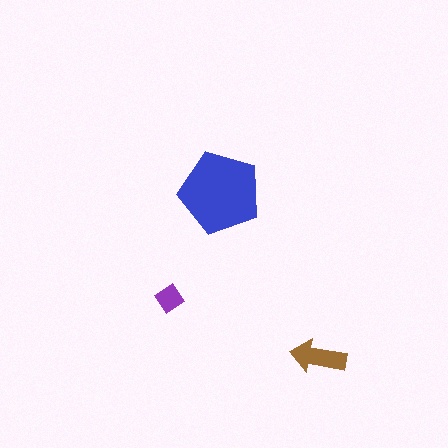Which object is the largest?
The blue pentagon.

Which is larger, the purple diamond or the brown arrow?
The brown arrow.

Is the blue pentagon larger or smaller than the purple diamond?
Larger.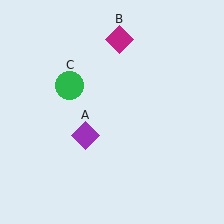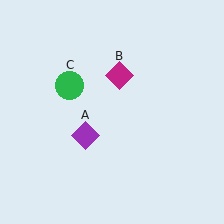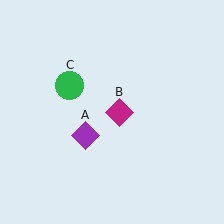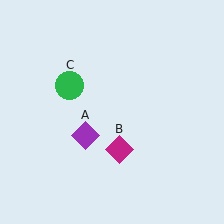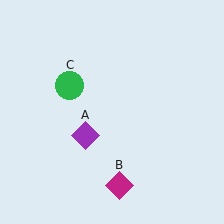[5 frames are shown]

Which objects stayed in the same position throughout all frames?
Purple diamond (object A) and green circle (object C) remained stationary.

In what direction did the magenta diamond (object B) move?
The magenta diamond (object B) moved down.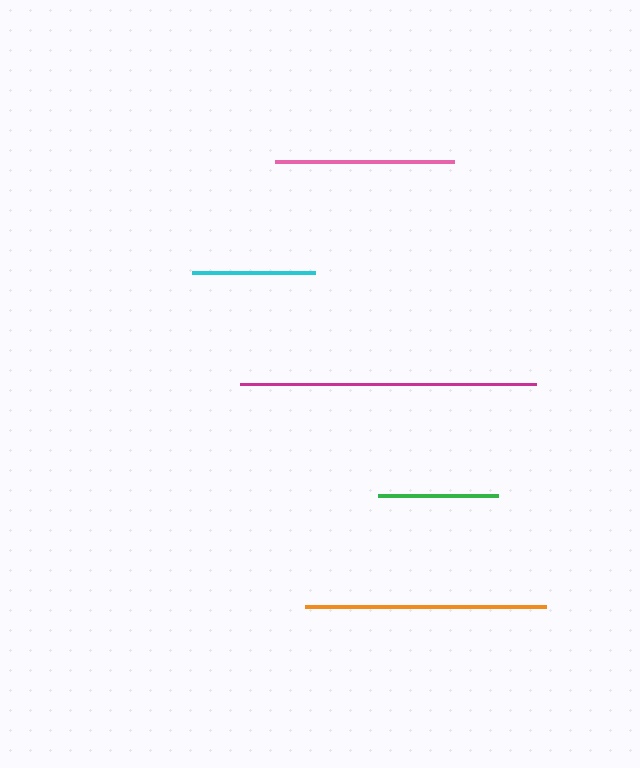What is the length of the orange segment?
The orange segment is approximately 242 pixels long.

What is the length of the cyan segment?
The cyan segment is approximately 124 pixels long.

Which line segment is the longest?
The magenta line is the longest at approximately 296 pixels.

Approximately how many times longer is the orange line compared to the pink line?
The orange line is approximately 1.4 times the length of the pink line.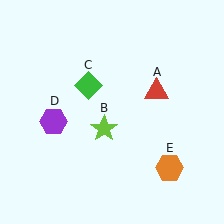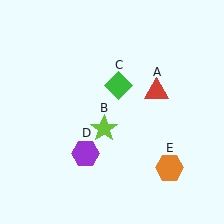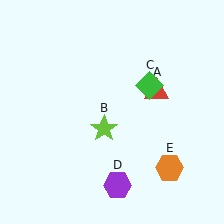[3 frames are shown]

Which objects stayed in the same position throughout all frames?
Red triangle (object A) and lime star (object B) and orange hexagon (object E) remained stationary.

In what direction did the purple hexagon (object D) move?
The purple hexagon (object D) moved down and to the right.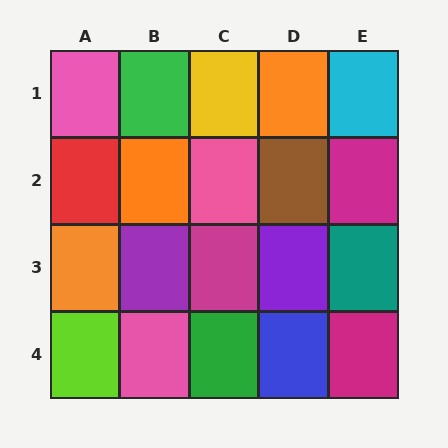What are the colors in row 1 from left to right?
Pink, green, yellow, orange, cyan.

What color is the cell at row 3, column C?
Magenta.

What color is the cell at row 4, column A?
Lime.